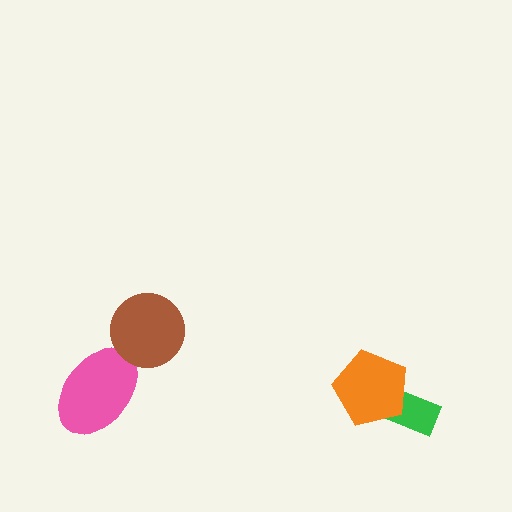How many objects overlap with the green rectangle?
1 object overlaps with the green rectangle.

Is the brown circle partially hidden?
No, no other shape covers it.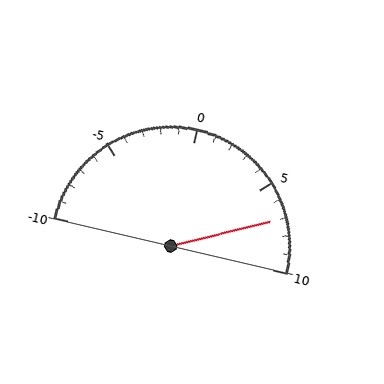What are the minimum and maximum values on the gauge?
The gauge ranges from -10 to 10.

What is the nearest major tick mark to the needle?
The nearest major tick mark is 5.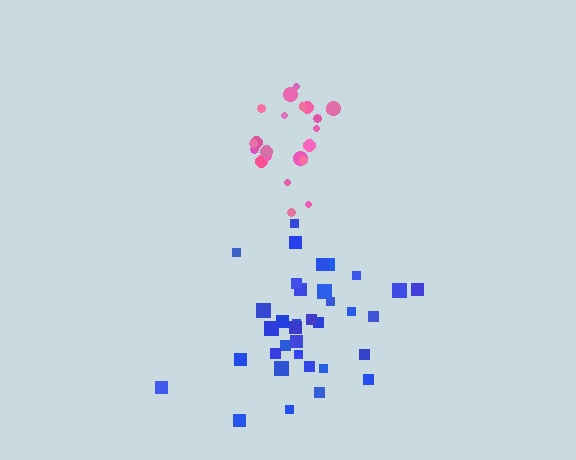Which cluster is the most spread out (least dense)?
Blue.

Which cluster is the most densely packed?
Pink.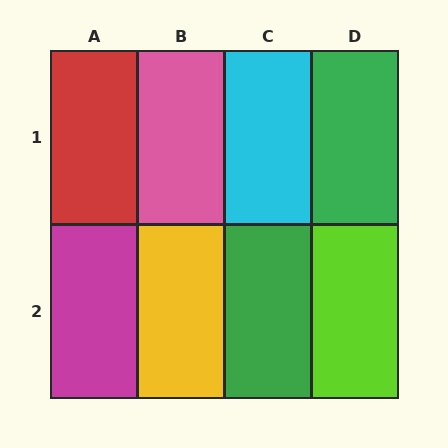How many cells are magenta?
1 cell is magenta.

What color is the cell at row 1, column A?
Red.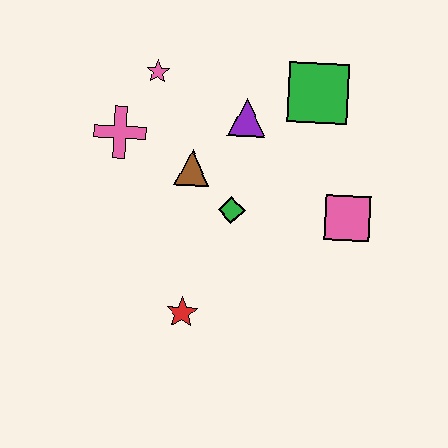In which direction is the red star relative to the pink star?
The red star is below the pink star.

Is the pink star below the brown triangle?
No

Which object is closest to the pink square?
The green diamond is closest to the pink square.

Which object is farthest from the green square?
The red star is farthest from the green square.